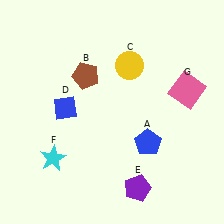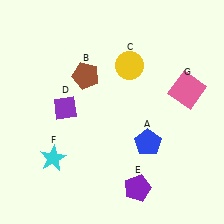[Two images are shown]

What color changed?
The diamond (D) changed from blue in Image 1 to purple in Image 2.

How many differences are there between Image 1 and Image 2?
There is 1 difference between the two images.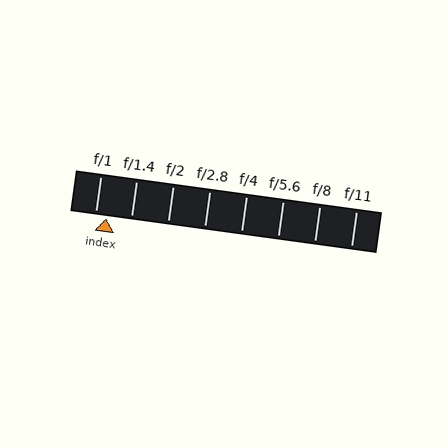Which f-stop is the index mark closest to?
The index mark is closest to f/1.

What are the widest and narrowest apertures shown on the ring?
The widest aperture shown is f/1 and the narrowest is f/11.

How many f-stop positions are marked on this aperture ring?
There are 8 f-stop positions marked.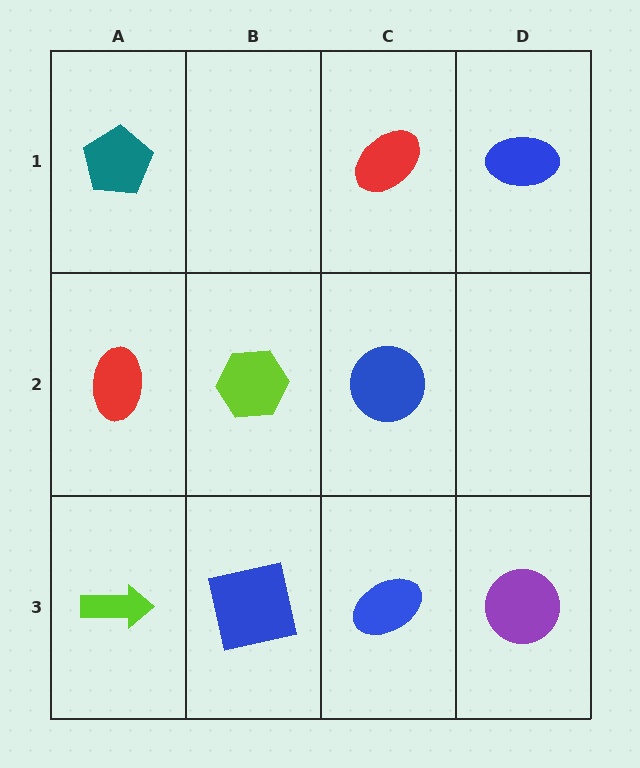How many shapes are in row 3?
4 shapes.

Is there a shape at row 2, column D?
No, that cell is empty.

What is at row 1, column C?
A red ellipse.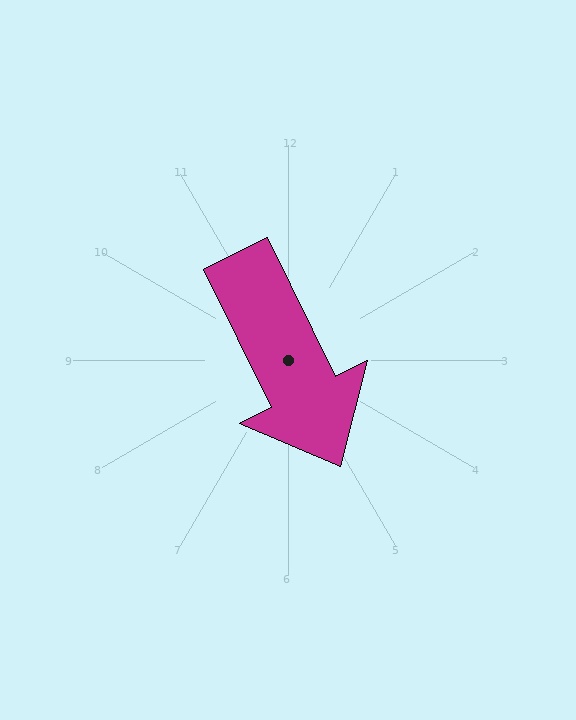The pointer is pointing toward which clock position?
Roughly 5 o'clock.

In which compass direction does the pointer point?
Southeast.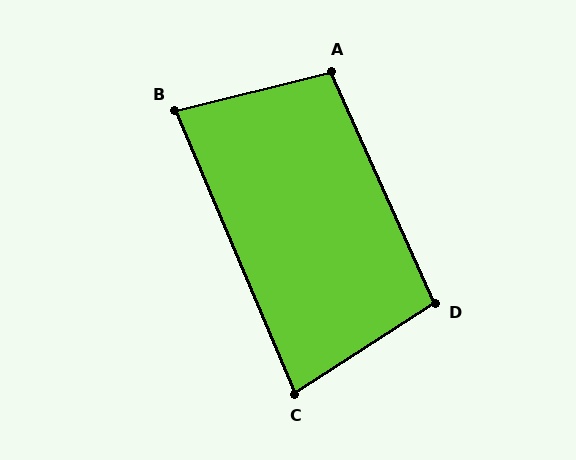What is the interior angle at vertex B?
Approximately 81 degrees (acute).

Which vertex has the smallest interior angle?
C, at approximately 80 degrees.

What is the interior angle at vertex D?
Approximately 99 degrees (obtuse).